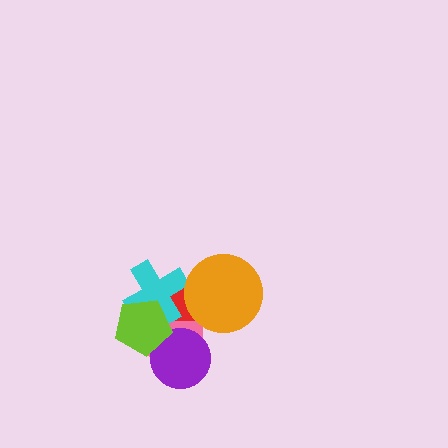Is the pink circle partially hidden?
Yes, it is partially covered by another shape.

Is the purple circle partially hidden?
Yes, it is partially covered by another shape.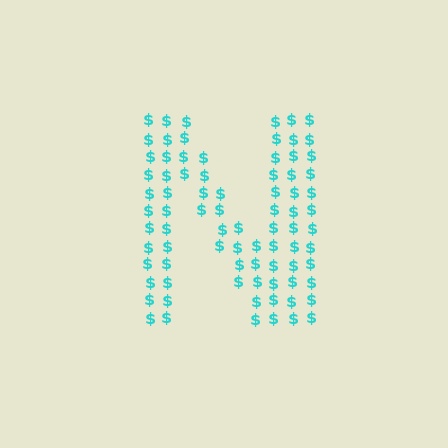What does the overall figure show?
The overall figure shows the letter N.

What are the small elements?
The small elements are dollar signs.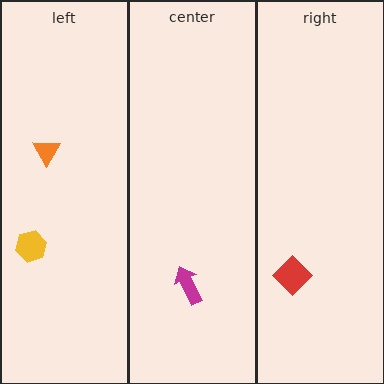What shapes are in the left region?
The orange triangle, the yellow hexagon.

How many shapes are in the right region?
1.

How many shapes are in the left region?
2.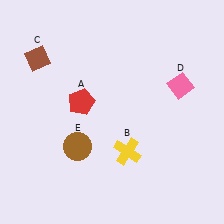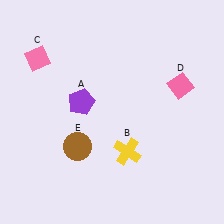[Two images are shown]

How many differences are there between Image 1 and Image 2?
There are 2 differences between the two images.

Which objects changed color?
A changed from red to purple. C changed from brown to pink.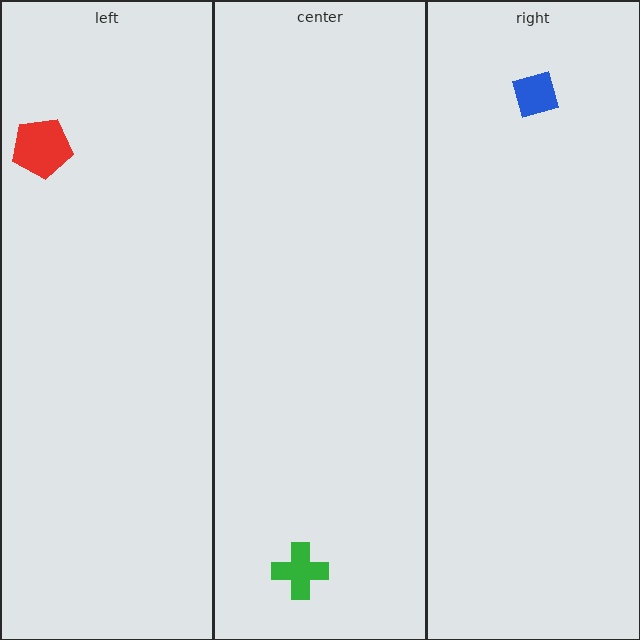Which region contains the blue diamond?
The right region.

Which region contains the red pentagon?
The left region.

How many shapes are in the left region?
1.